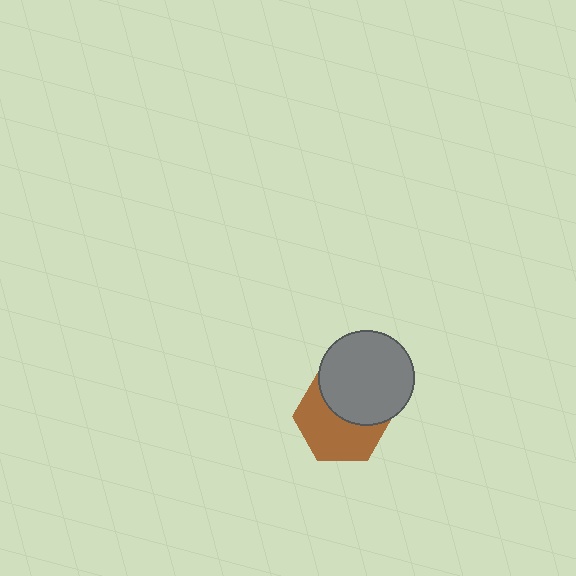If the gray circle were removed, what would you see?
You would see the complete brown hexagon.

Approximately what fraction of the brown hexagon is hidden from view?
Roughly 42% of the brown hexagon is hidden behind the gray circle.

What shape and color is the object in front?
The object in front is a gray circle.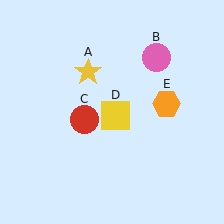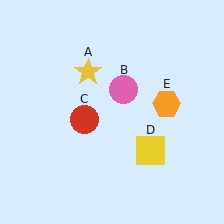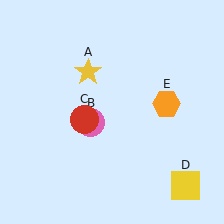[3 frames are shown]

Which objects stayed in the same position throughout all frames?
Yellow star (object A) and red circle (object C) and orange hexagon (object E) remained stationary.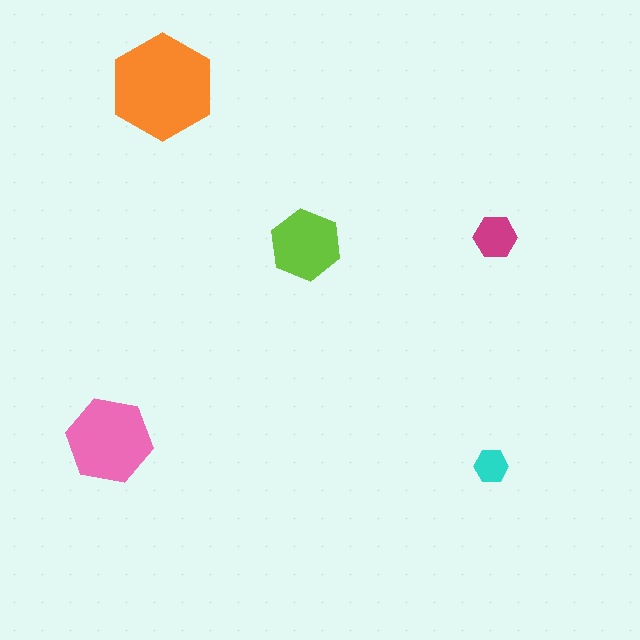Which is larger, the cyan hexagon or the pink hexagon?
The pink one.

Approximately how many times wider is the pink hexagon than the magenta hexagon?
About 2 times wider.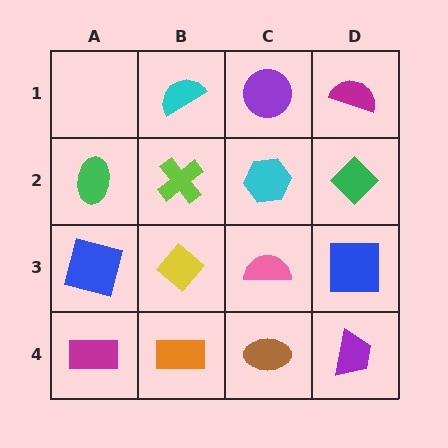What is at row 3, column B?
A yellow diamond.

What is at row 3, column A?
A blue square.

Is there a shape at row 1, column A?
No, that cell is empty.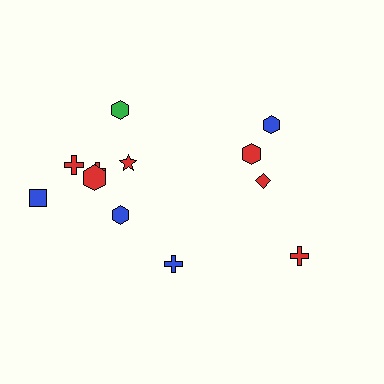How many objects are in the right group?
There are 4 objects.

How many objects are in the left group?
There are 8 objects.